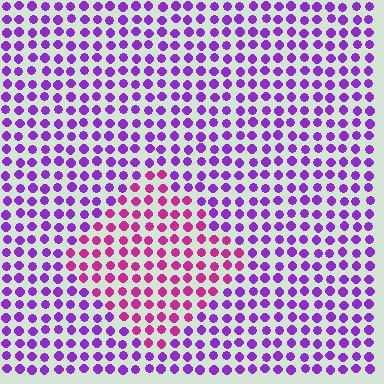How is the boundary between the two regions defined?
The boundary is defined purely by a slight shift in hue (about 41 degrees). Spacing, size, and orientation are identical on both sides.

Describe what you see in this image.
The image is filled with small purple elements in a uniform arrangement. A diamond-shaped region is visible where the elements are tinted to a slightly different hue, forming a subtle color boundary.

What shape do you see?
I see a diamond.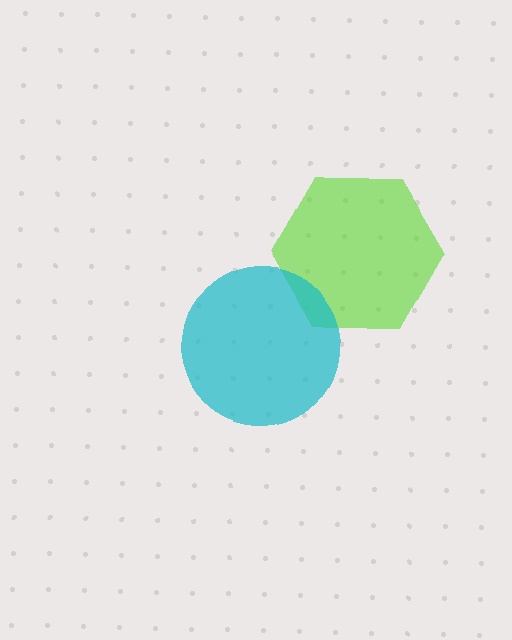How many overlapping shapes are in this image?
There are 2 overlapping shapes in the image.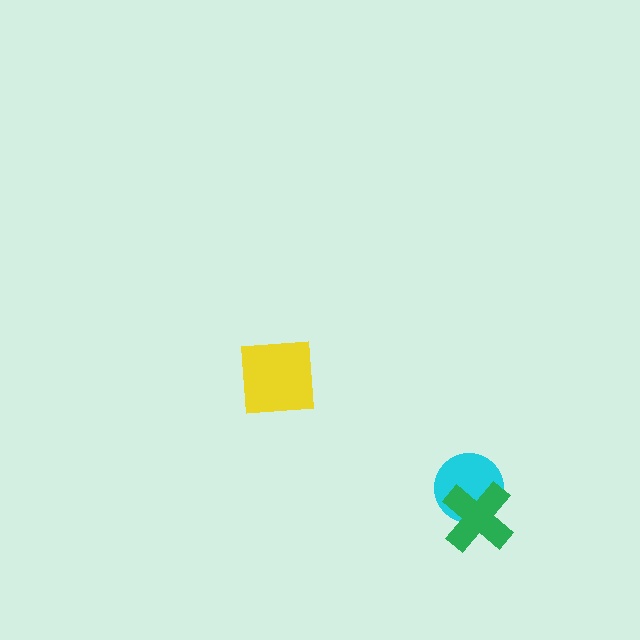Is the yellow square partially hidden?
No, no other shape covers it.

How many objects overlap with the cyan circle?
1 object overlaps with the cyan circle.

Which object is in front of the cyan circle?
The green cross is in front of the cyan circle.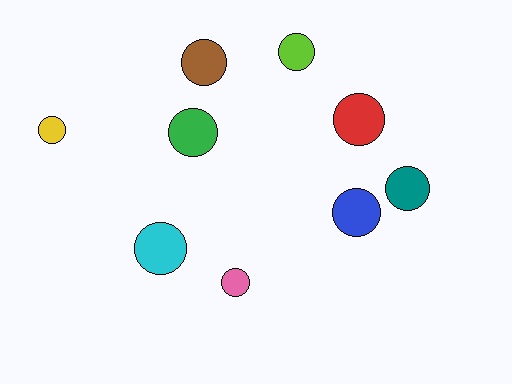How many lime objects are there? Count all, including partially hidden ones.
There is 1 lime object.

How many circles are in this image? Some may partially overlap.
There are 9 circles.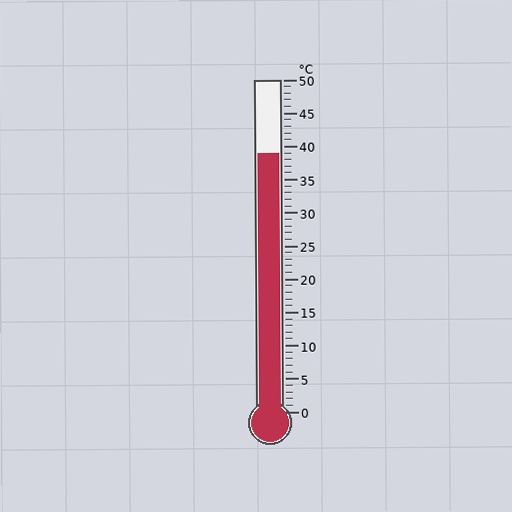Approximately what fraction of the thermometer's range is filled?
The thermometer is filled to approximately 80% of its range.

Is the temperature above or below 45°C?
The temperature is below 45°C.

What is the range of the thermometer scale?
The thermometer scale ranges from 0°C to 50°C.